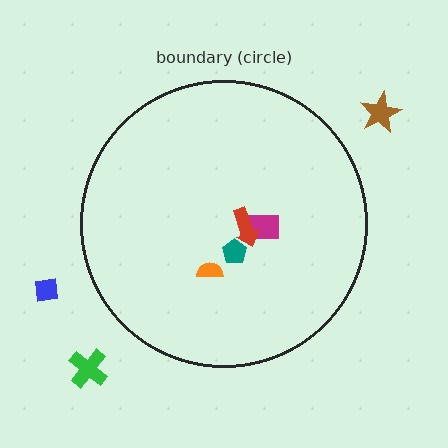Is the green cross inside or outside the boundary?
Outside.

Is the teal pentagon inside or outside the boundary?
Inside.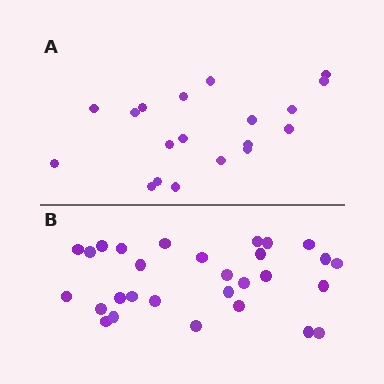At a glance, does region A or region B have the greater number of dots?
Region B (the bottom region) has more dots.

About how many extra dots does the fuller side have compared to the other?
Region B has roughly 10 or so more dots than region A.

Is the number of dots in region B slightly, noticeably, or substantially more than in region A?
Region B has substantially more. The ratio is roughly 1.5 to 1.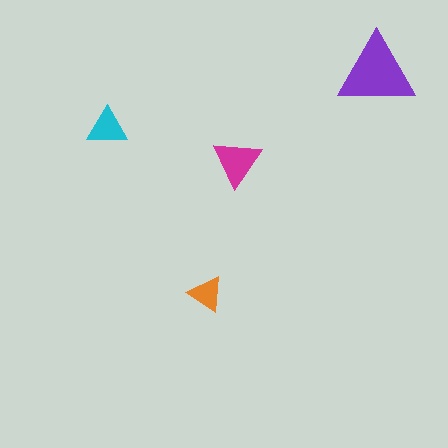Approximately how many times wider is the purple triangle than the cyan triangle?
About 2 times wider.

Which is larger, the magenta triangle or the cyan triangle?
The magenta one.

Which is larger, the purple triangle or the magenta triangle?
The purple one.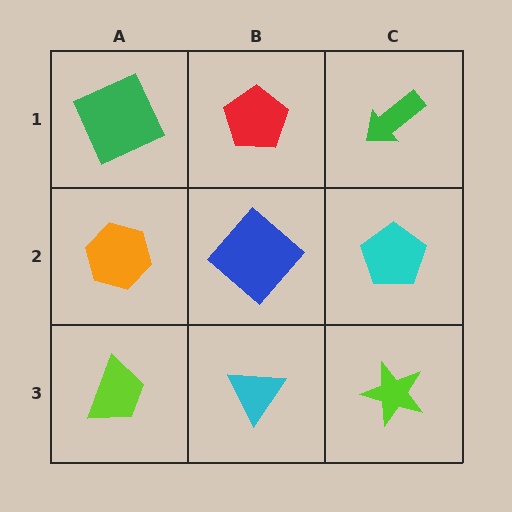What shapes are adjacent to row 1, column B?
A blue diamond (row 2, column B), a green square (row 1, column A), a green arrow (row 1, column C).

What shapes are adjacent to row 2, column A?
A green square (row 1, column A), a lime trapezoid (row 3, column A), a blue diamond (row 2, column B).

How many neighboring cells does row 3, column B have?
3.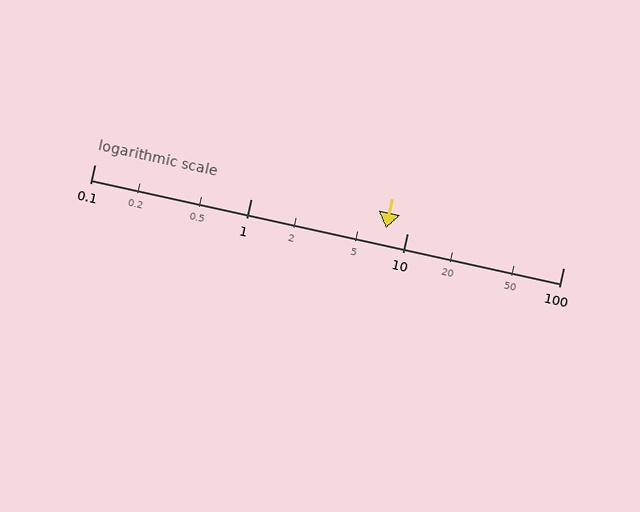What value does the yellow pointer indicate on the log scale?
The pointer indicates approximately 7.3.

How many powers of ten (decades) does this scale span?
The scale spans 3 decades, from 0.1 to 100.